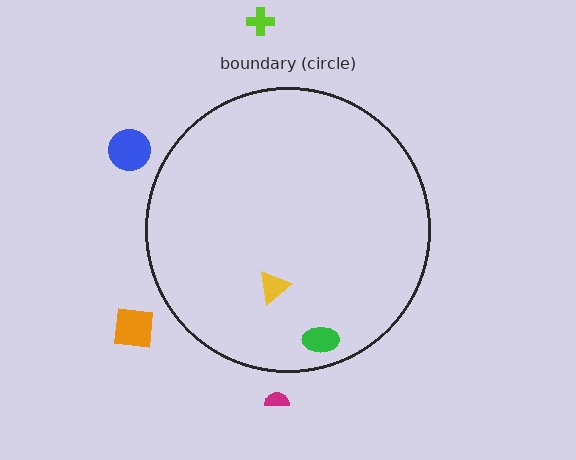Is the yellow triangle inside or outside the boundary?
Inside.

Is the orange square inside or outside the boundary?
Outside.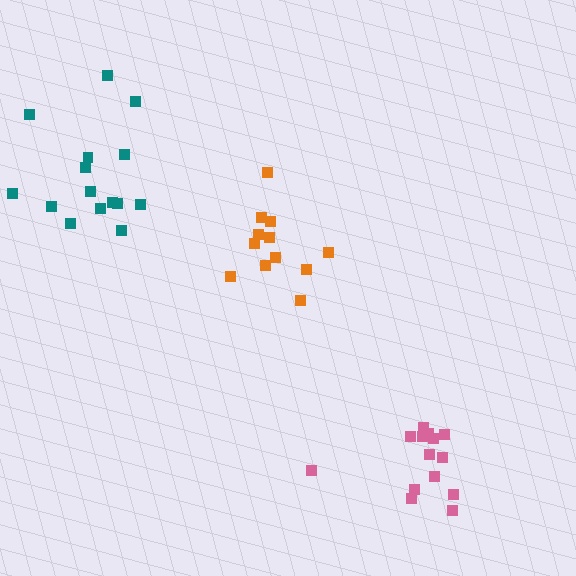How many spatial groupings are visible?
There are 3 spatial groupings.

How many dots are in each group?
Group 1: 14 dots, Group 2: 12 dots, Group 3: 15 dots (41 total).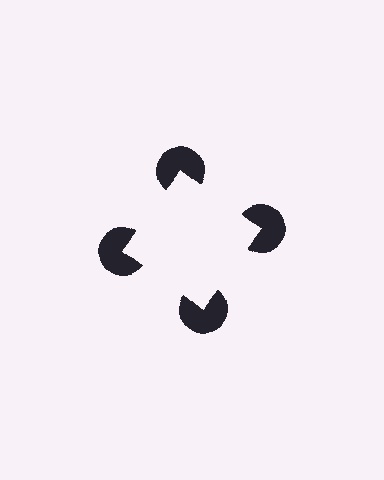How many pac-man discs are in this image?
There are 4 — one at each vertex of the illusory square.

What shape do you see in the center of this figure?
An illusory square — its edges are inferred from the aligned wedge cuts in the pac-man discs, not physically drawn.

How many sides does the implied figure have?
4 sides.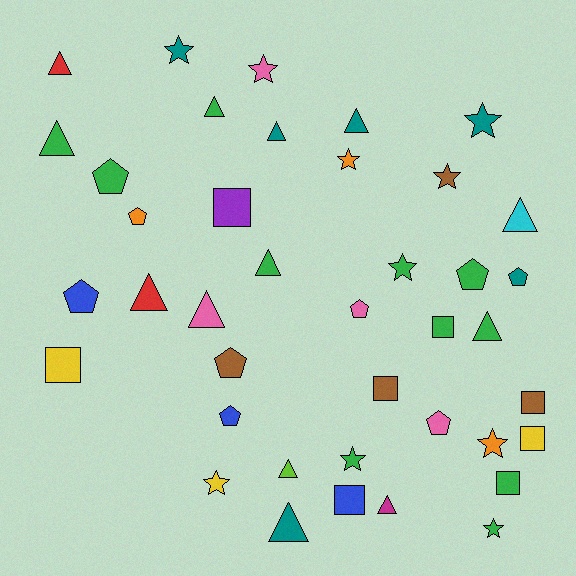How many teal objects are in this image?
There are 6 teal objects.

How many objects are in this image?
There are 40 objects.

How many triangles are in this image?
There are 13 triangles.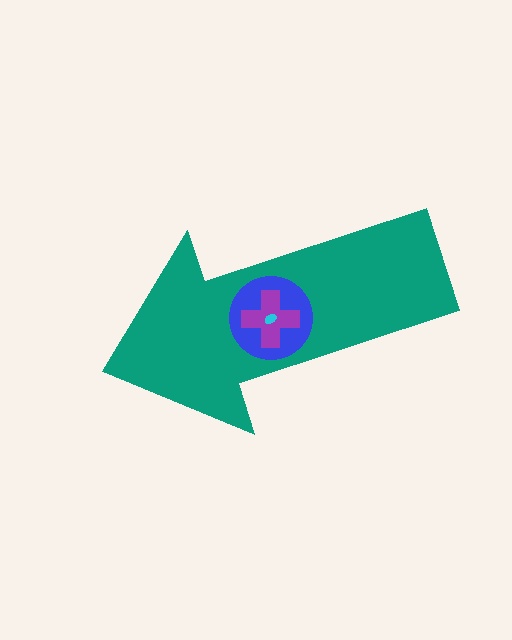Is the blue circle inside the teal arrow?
Yes.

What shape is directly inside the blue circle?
The purple cross.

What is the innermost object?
The cyan ellipse.